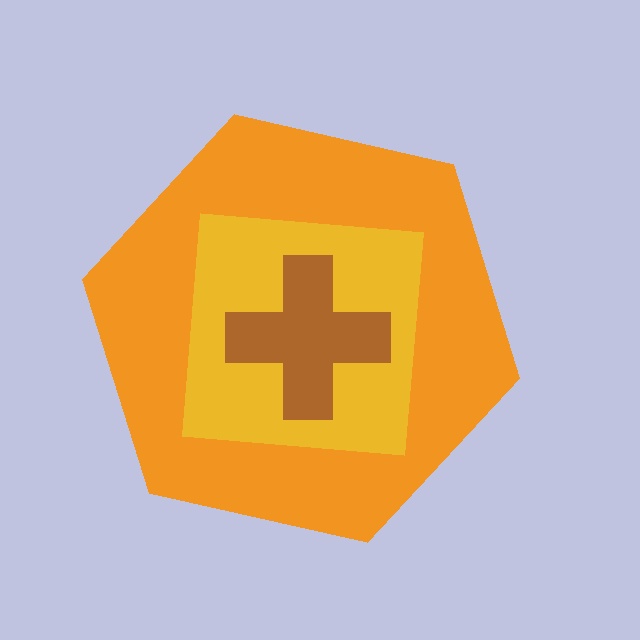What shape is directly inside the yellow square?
The brown cross.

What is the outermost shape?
The orange hexagon.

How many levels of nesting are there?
3.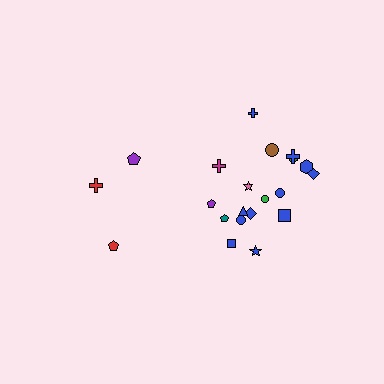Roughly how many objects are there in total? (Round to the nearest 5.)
Roughly 20 objects in total.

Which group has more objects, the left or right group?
The right group.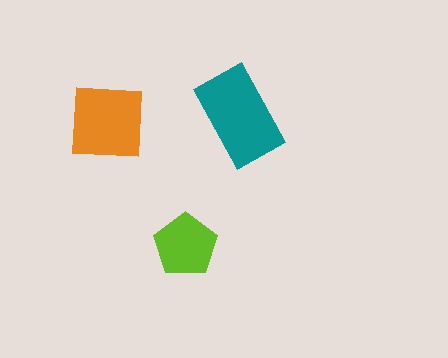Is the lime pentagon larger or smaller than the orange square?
Smaller.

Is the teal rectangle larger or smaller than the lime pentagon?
Larger.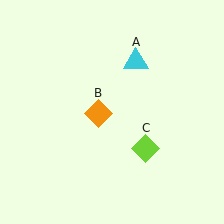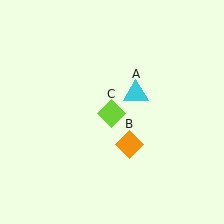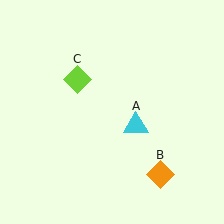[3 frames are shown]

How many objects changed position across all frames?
3 objects changed position: cyan triangle (object A), orange diamond (object B), lime diamond (object C).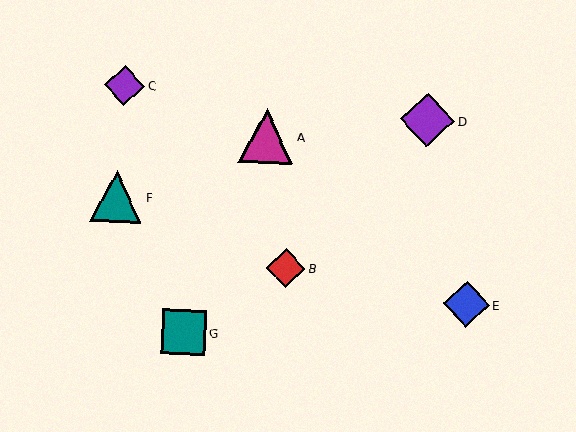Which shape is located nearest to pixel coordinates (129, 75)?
The purple diamond (labeled C) at (125, 86) is nearest to that location.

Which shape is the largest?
The magenta triangle (labeled A) is the largest.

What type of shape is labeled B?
Shape B is a red diamond.